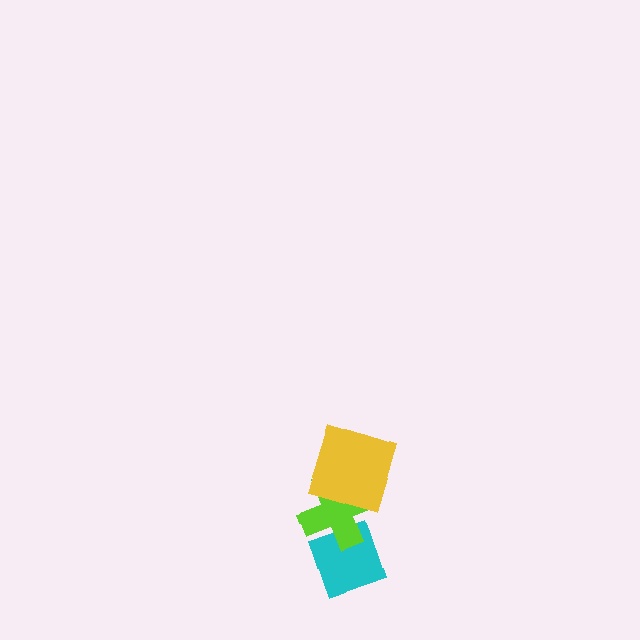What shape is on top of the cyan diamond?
The lime cross is on top of the cyan diamond.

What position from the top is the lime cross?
The lime cross is 2nd from the top.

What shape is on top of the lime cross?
The yellow square is on top of the lime cross.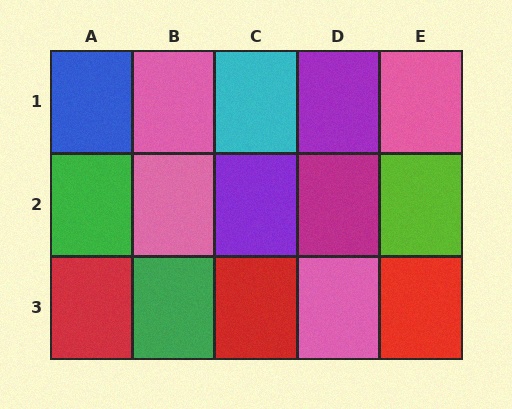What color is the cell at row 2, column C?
Purple.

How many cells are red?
3 cells are red.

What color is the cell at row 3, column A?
Red.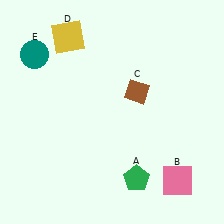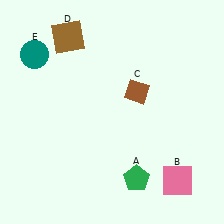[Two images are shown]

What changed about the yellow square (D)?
In Image 1, D is yellow. In Image 2, it changed to brown.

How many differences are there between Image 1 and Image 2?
There is 1 difference between the two images.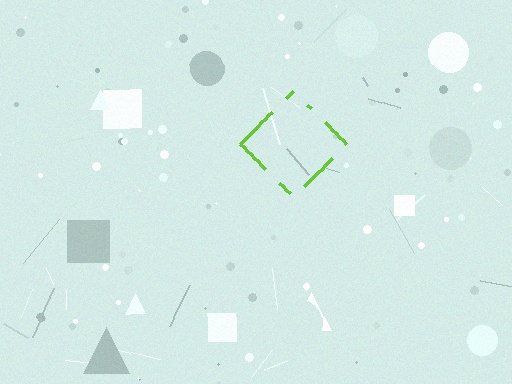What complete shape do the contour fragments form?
The contour fragments form a diamond.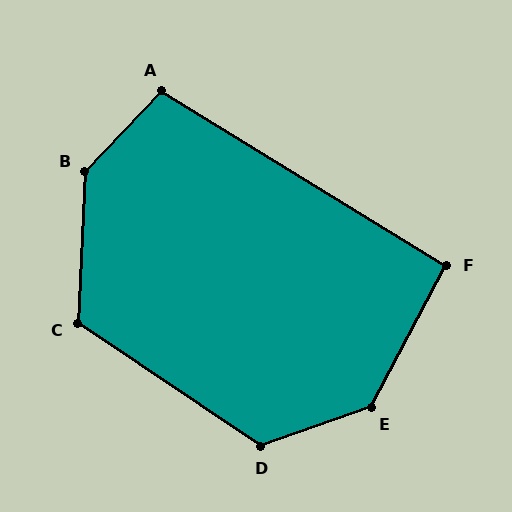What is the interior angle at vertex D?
Approximately 127 degrees (obtuse).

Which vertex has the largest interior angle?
B, at approximately 140 degrees.